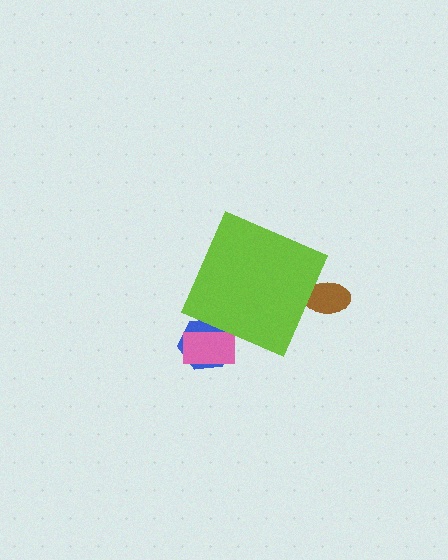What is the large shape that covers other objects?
A lime diamond.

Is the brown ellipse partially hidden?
Yes, the brown ellipse is partially hidden behind the lime diamond.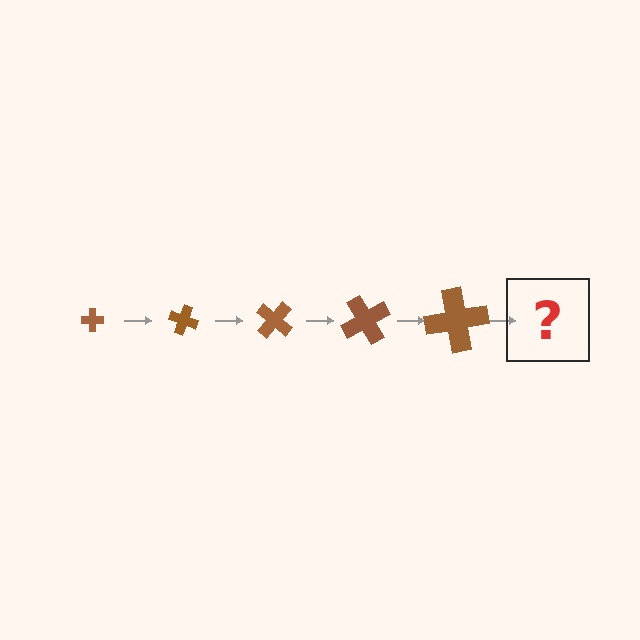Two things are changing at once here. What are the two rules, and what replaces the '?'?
The two rules are that the cross grows larger each step and it rotates 20 degrees each step. The '?' should be a cross, larger than the previous one and rotated 100 degrees from the start.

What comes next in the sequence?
The next element should be a cross, larger than the previous one and rotated 100 degrees from the start.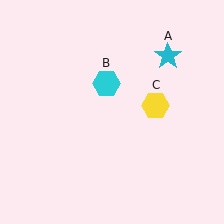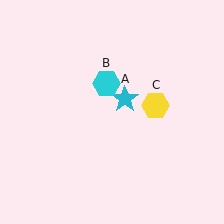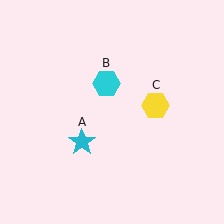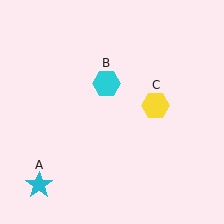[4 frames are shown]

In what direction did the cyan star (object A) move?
The cyan star (object A) moved down and to the left.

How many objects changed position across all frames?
1 object changed position: cyan star (object A).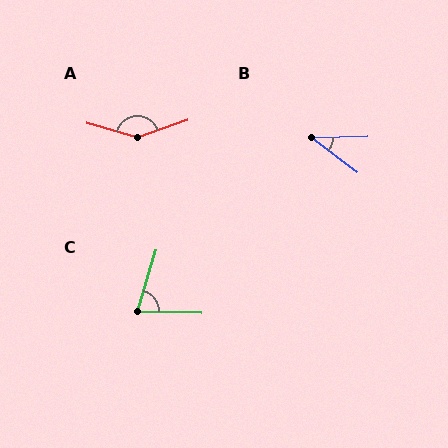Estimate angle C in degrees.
Approximately 75 degrees.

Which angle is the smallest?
B, at approximately 40 degrees.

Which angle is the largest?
A, at approximately 145 degrees.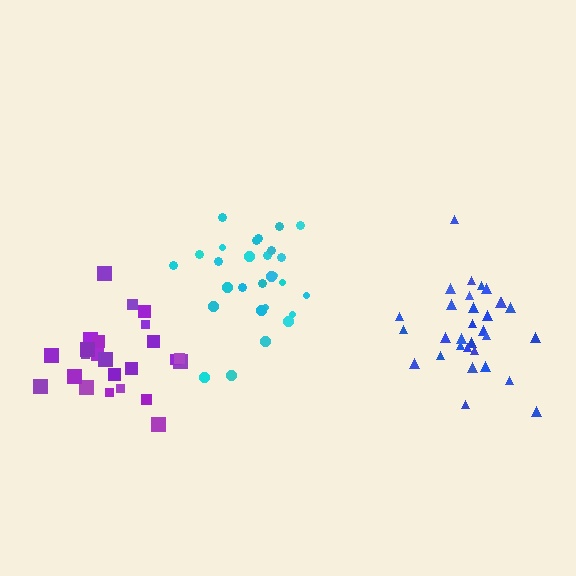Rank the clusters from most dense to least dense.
blue, purple, cyan.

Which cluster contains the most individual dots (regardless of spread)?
Blue (32).